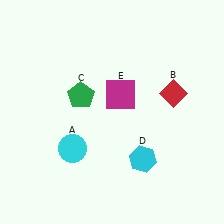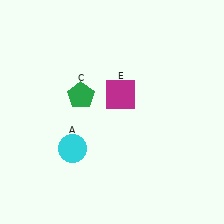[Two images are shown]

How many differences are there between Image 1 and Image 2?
There are 2 differences between the two images.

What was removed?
The cyan hexagon (D), the red diamond (B) were removed in Image 2.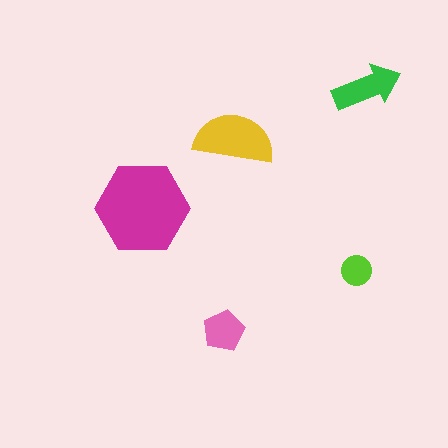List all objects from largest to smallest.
The magenta hexagon, the yellow semicircle, the green arrow, the pink pentagon, the lime circle.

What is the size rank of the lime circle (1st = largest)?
5th.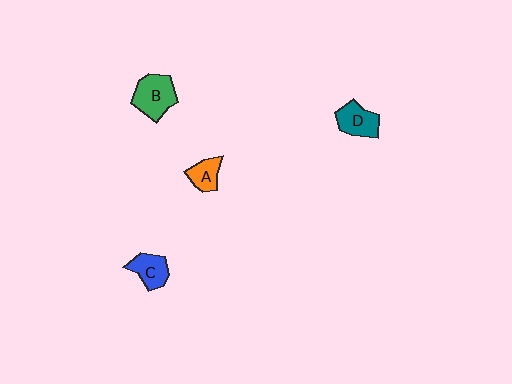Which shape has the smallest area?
Shape A (orange).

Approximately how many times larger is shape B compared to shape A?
Approximately 1.7 times.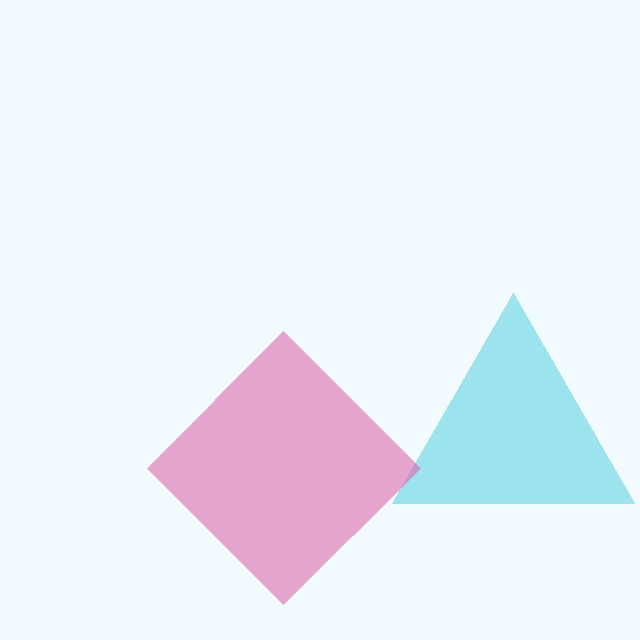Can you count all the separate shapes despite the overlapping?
Yes, there are 2 separate shapes.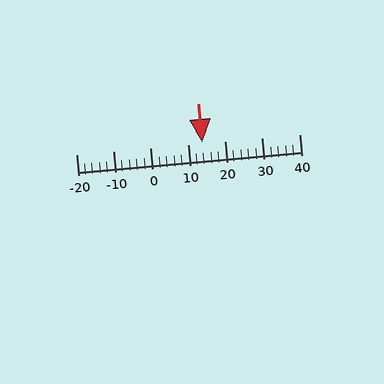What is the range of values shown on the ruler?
The ruler shows values from -20 to 40.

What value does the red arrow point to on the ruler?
The red arrow points to approximately 14.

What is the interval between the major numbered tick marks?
The major tick marks are spaced 10 units apart.